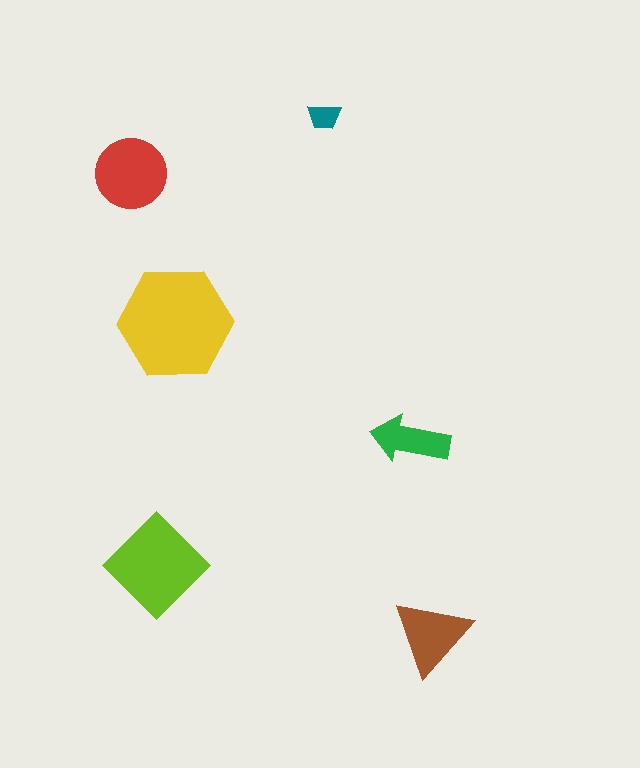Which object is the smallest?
The teal trapezoid.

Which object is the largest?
The yellow hexagon.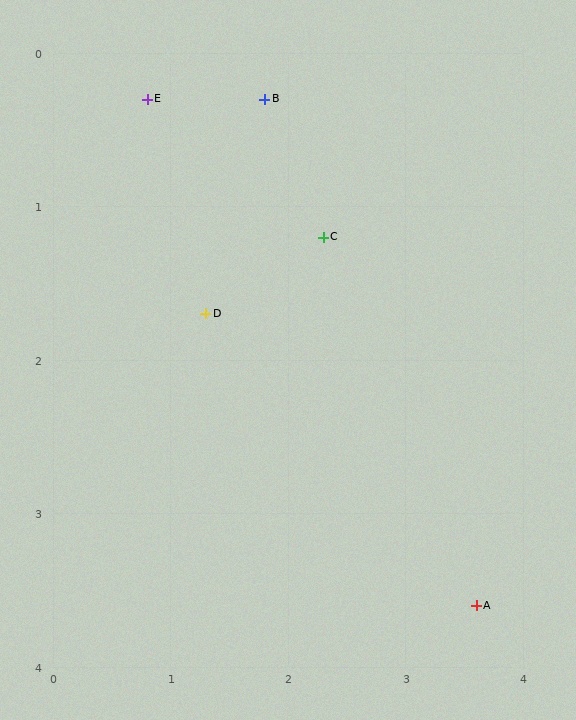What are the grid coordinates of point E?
Point E is at approximately (0.8, 0.3).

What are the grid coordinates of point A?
Point A is at approximately (3.6, 3.6).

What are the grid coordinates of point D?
Point D is at approximately (1.3, 1.7).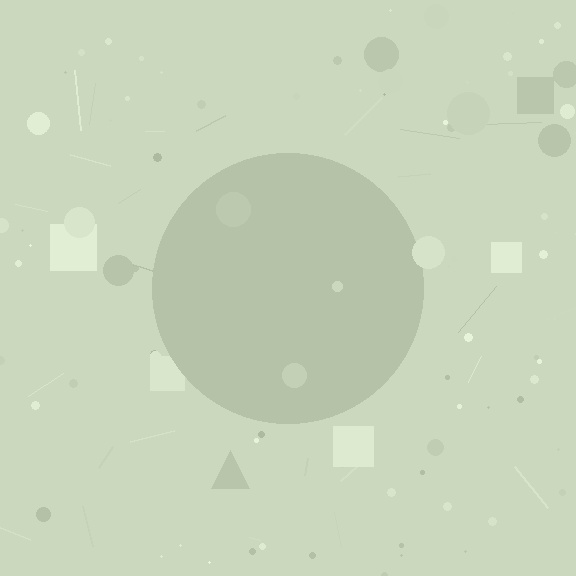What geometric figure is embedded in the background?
A circle is embedded in the background.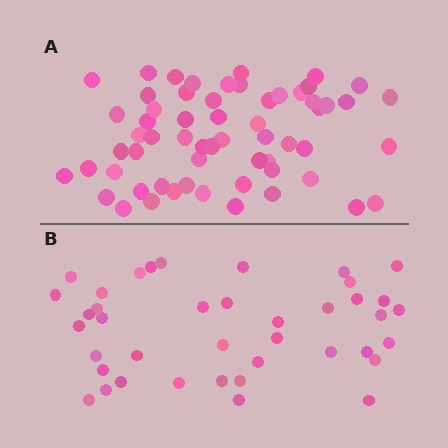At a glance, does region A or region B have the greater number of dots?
Region A (the top region) has more dots.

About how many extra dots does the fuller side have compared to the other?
Region A has approximately 20 more dots than region B.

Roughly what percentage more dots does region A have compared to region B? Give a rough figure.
About 50% more.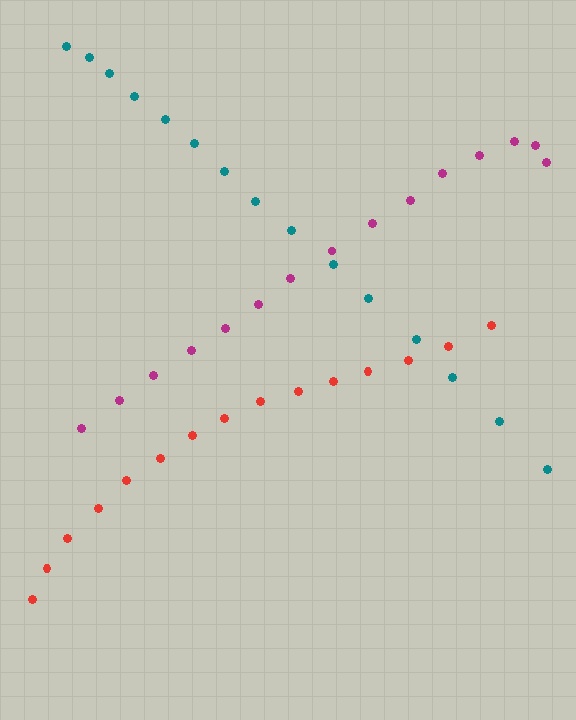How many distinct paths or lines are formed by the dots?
There are 3 distinct paths.